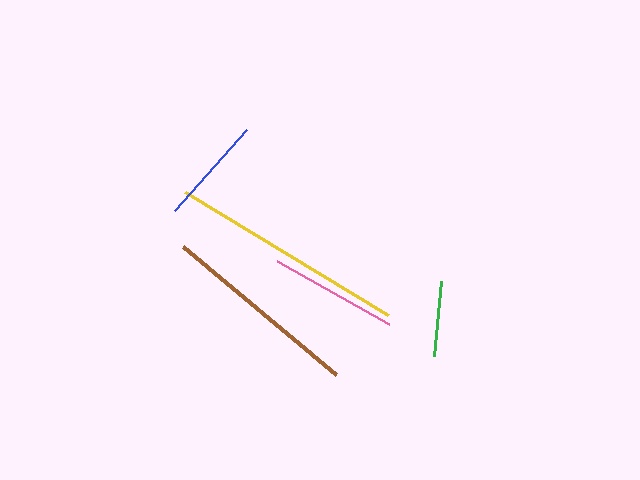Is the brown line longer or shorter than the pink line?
The brown line is longer than the pink line.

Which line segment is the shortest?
The green line is the shortest at approximately 76 pixels.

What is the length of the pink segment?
The pink segment is approximately 129 pixels long.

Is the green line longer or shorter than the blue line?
The blue line is longer than the green line.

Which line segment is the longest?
The yellow line is the longest at approximately 237 pixels.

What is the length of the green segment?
The green segment is approximately 76 pixels long.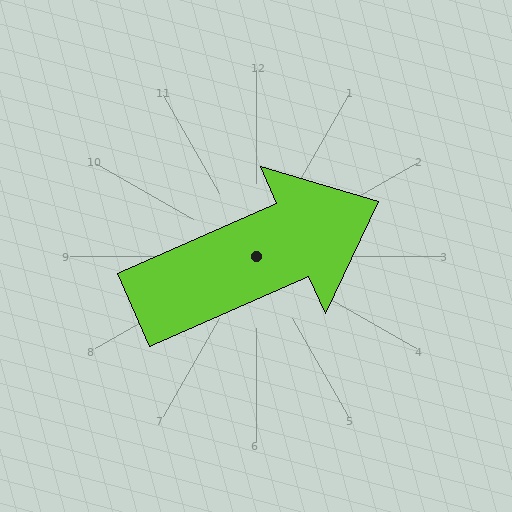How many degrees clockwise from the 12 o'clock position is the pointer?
Approximately 66 degrees.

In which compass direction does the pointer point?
Northeast.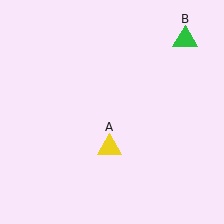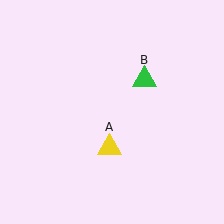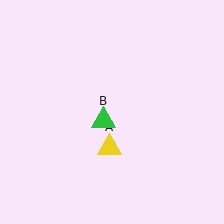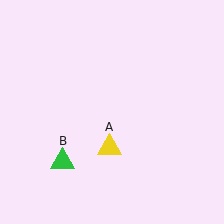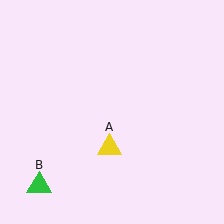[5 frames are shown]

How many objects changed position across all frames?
1 object changed position: green triangle (object B).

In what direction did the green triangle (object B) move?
The green triangle (object B) moved down and to the left.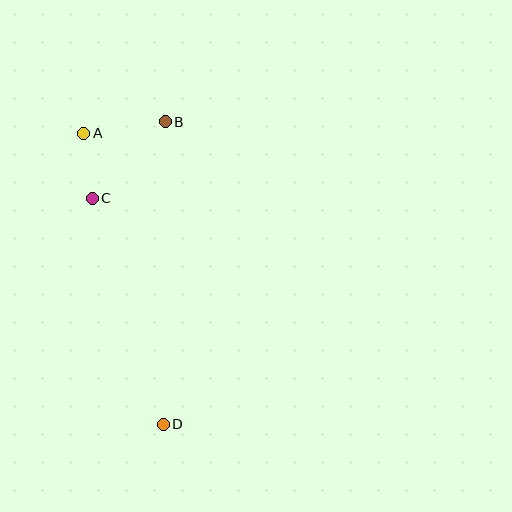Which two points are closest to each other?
Points A and C are closest to each other.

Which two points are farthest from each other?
Points B and D are farthest from each other.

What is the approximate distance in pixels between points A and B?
The distance between A and B is approximately 82 pixels.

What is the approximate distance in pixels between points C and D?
The distance between C and D is approximately 237 pixels.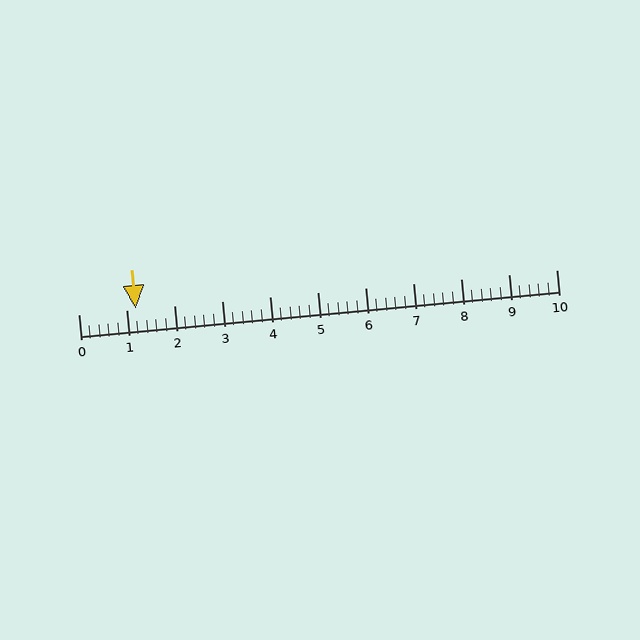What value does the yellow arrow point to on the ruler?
The yellow arrow points to approximately 1.2.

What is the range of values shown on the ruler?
The ruler shows values from 0 to 10.